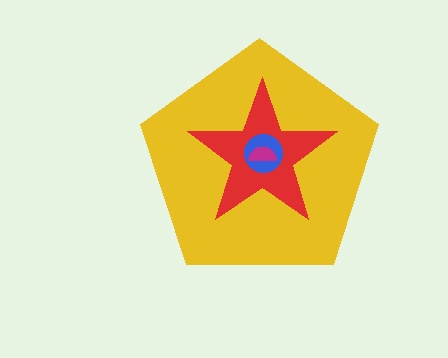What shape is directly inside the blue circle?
The magenta semicircle.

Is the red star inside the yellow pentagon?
Yes.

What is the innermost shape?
The magenta semicircle.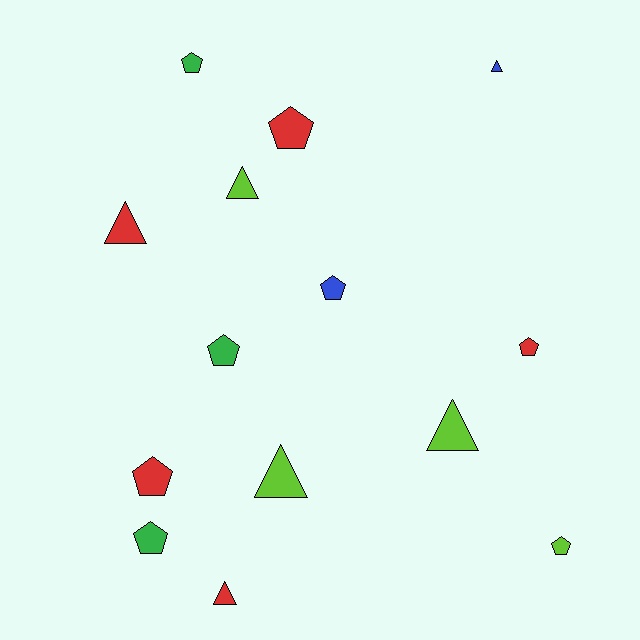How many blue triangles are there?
There is 1 blue triangle.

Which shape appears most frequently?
Pentagon, with 8 objects.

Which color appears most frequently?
Red, with 5 objects.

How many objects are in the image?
There are 14 objects.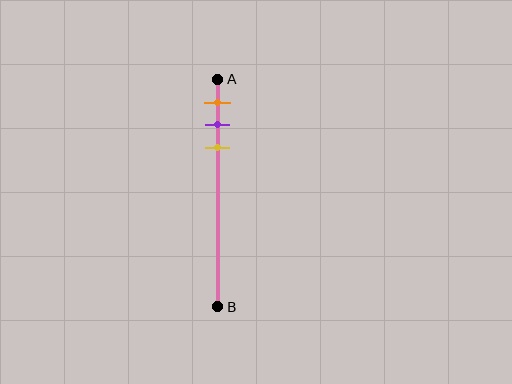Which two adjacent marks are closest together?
The purple and yellow marks are the closest adjacent pair.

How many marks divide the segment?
There are 3 marks dividing the segment.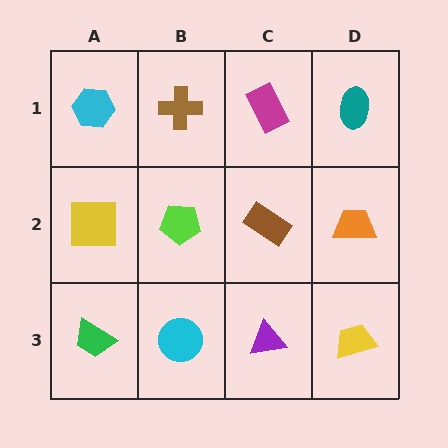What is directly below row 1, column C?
A brown rectangle.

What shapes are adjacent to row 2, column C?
A magenta rectangle (row 1, column C), a purple triangle (row 3, column C), a lime pentagon (row 2, column B), an orange trapezoid (row 2, column D).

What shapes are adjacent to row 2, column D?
A teal ellipse (row 1, column D), a yellow trapezoid (row 3, column D), a brown rectangle (row 2, column C).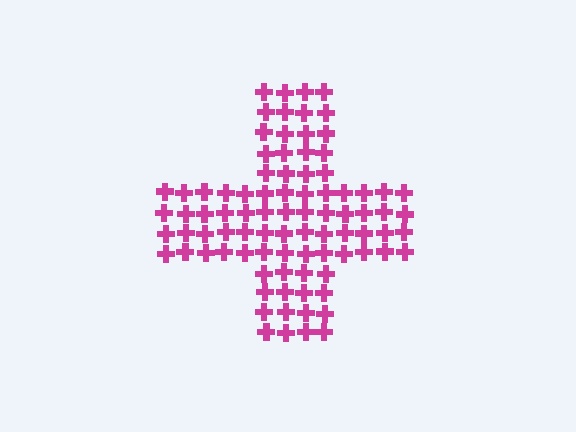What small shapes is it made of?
It is made of small crosses.